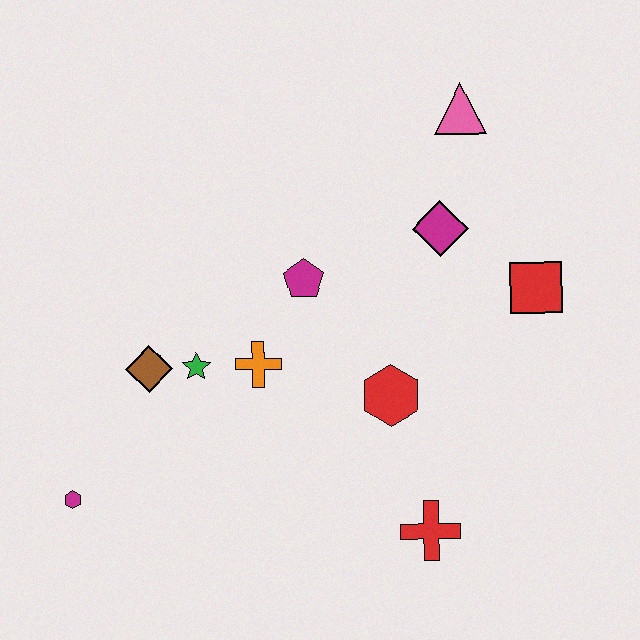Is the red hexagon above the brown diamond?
No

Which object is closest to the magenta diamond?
The red square is closest to the magenta diamond.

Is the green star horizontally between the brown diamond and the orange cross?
Yes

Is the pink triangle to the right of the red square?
No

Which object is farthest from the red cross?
The pink triangle is farthest from the red cross.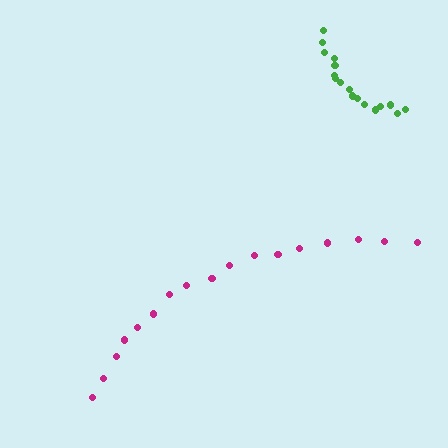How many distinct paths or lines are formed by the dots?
There are 2 distinct paths.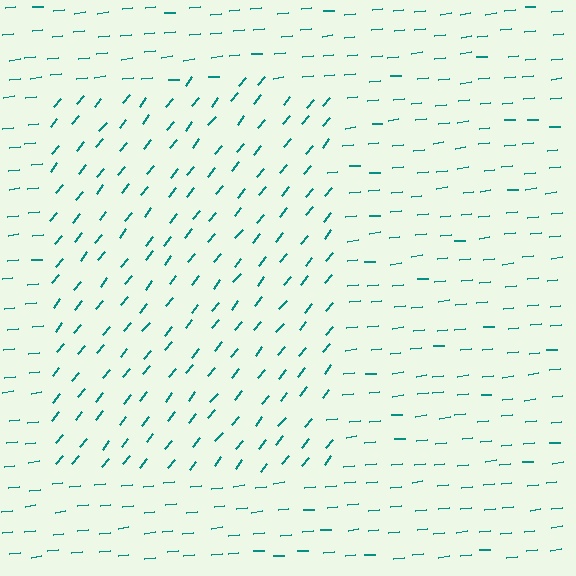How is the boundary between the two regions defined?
The boundary is defined purely by a change in line orientation (approximately 45 degrees difference). All lines are the same color and thickness.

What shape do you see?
I see a rectangle.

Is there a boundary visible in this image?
Yes, there is a texture boundary formed by a change in line orientation.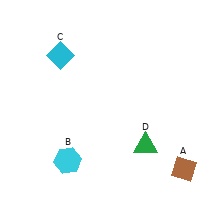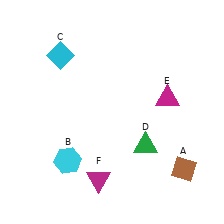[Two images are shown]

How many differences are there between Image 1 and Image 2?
There are 2 differences between the two images.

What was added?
A magenta triangle (E), a magenta triangle (F) were added in Image 2.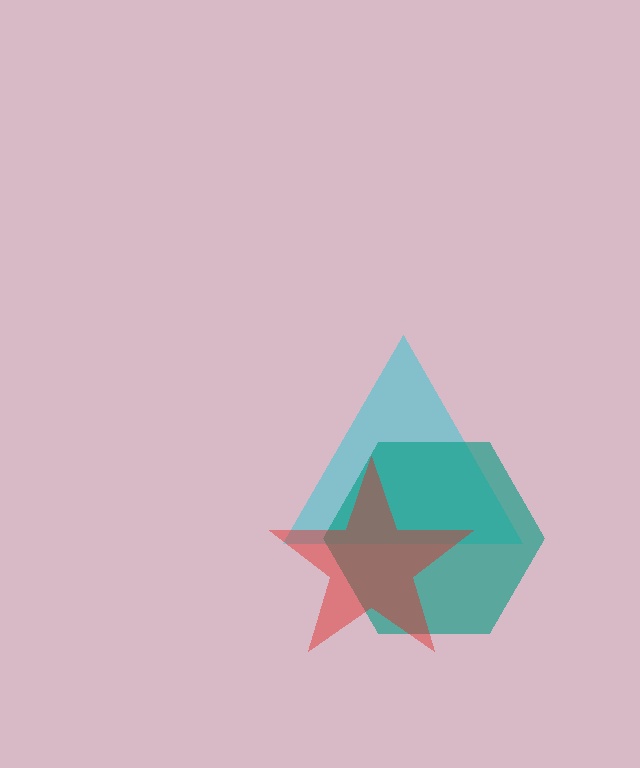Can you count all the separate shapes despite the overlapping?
Yes, there are 3 separate shapes.